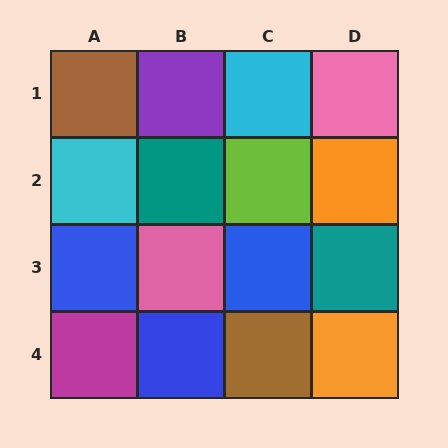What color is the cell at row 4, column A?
Magenta.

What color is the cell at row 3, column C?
Blue.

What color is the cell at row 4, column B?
Blue.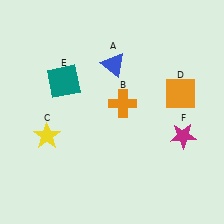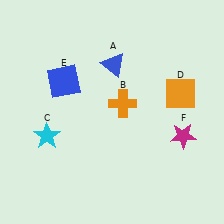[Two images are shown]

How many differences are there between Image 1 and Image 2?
There are 2 differences between the two images.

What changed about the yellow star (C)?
In Image 1, C is yellow. In Image 2, it changed to cyan.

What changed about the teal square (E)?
In Image 1, E is teal. In Image 2, it changed to blue.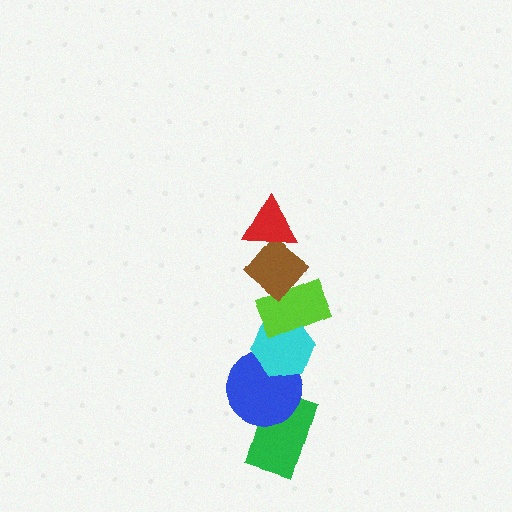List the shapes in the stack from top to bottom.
From top to bottom: the red triangle, the brown diamond, the lime rectangle, the cyan hexagon, the blue circle, the green rectangle.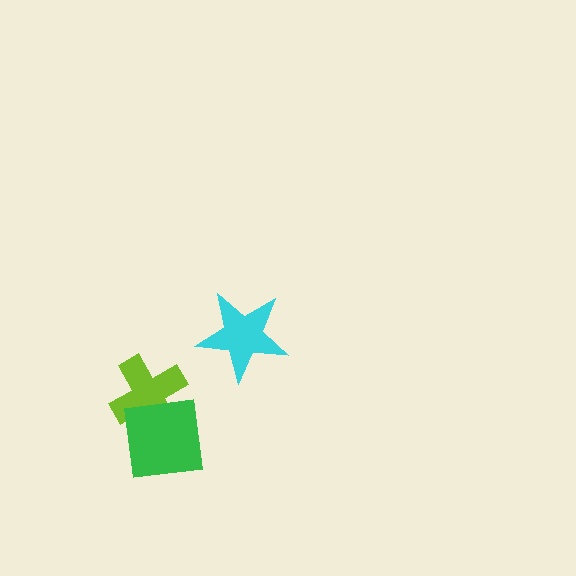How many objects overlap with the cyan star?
0 objects overlap with the cyan star.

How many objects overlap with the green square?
1 object overlaps with the green square.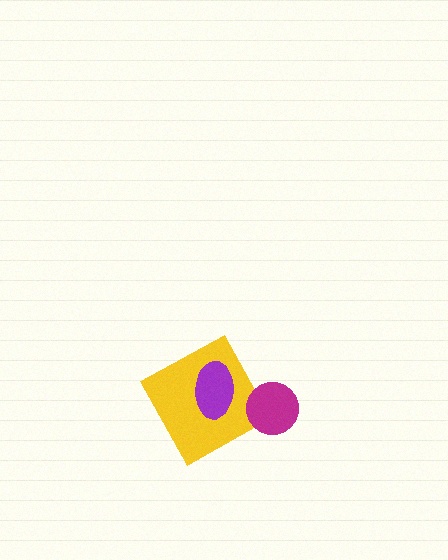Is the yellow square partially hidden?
Yes, it is partially covered by another shape.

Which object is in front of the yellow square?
The purple ellipse is in front of the yellow square.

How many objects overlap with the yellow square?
1 object overlaps with the yellow square.